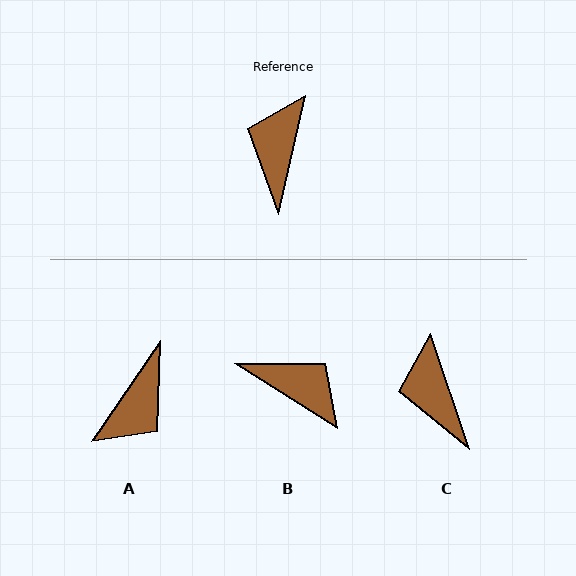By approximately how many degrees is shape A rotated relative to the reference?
Approximately 158 degrees counter-clockwise.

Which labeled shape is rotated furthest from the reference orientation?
A, about 158 degrees away.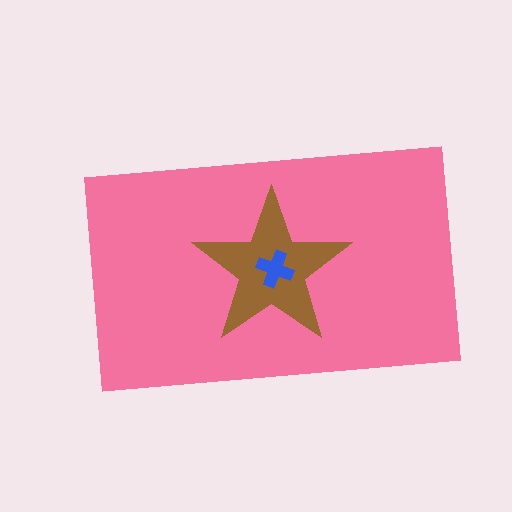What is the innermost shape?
The blue cross.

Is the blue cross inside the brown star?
Yes.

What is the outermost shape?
The pink rectangle.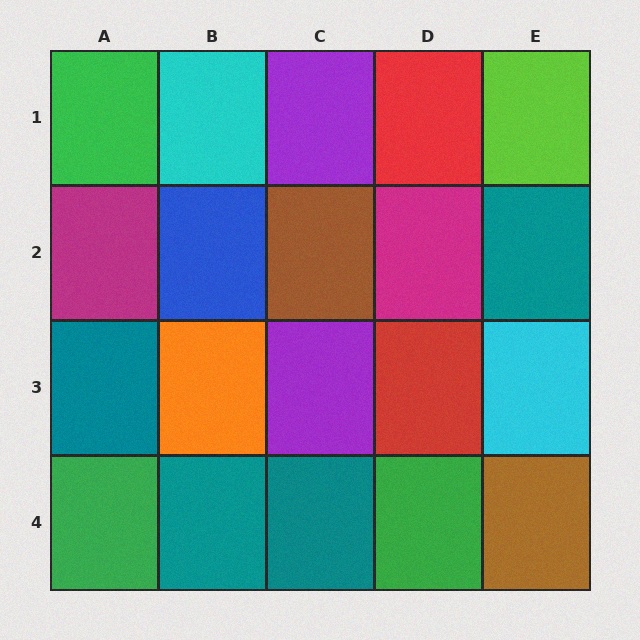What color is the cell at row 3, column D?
Red.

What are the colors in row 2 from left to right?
Magenta, blue, brown, magenta, teal.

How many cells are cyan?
2 cells are cyan.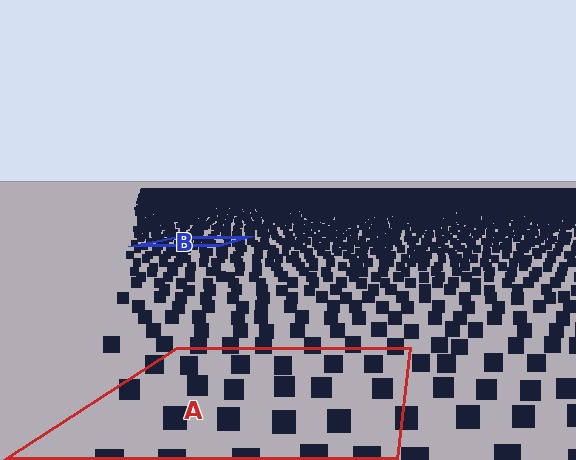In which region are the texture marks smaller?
The texture marks are smaller in region B, because it is farther away.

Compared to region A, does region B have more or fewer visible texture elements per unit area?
Region B has more texture elements per unit area — they are packed more densely because it is farther away.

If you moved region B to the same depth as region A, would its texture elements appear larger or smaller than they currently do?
They would appear larger. At a closer depth, the same texture elements are projected at a bigger on-screen size.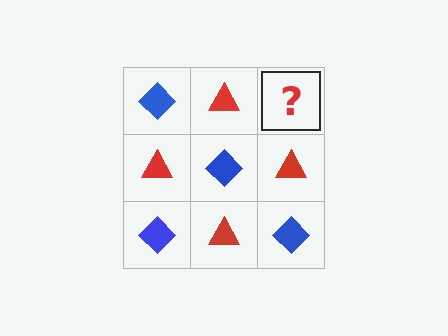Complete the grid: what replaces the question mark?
The question mark should be replaced with a blue diamond.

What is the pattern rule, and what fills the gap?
The rule is that it alternates blue diamond and red triangle in a checkerboard pattern. The gap should be filled with a blue diamond.